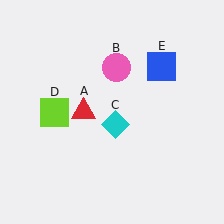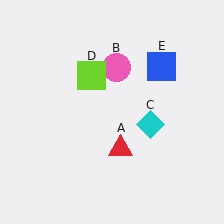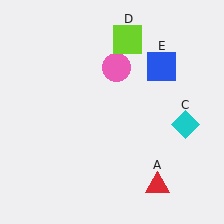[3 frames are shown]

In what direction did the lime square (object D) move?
The lime square (object D) moved up and to the right.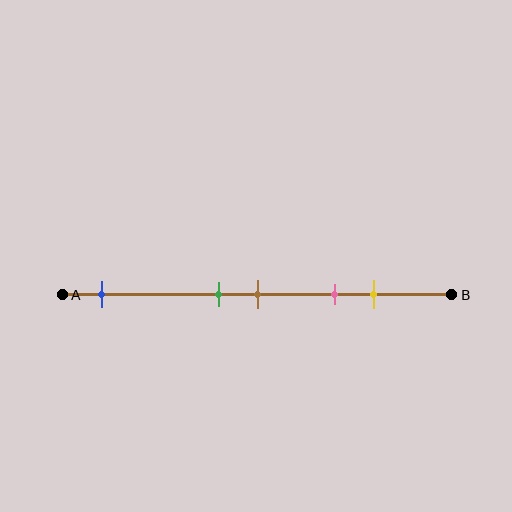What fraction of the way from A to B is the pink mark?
The pink mark is approximately 70% (0.7) of the way from A to B.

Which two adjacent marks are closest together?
The green and brown marks are the closest adjacent pair.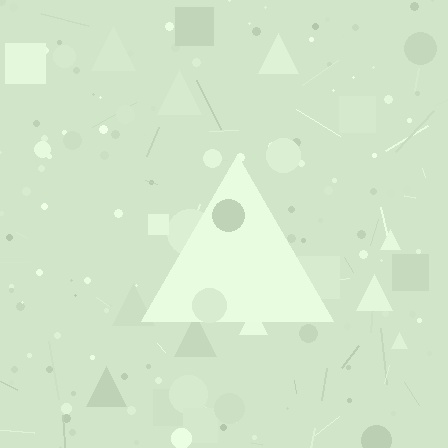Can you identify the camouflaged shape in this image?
The camouflaged shape is a triangle.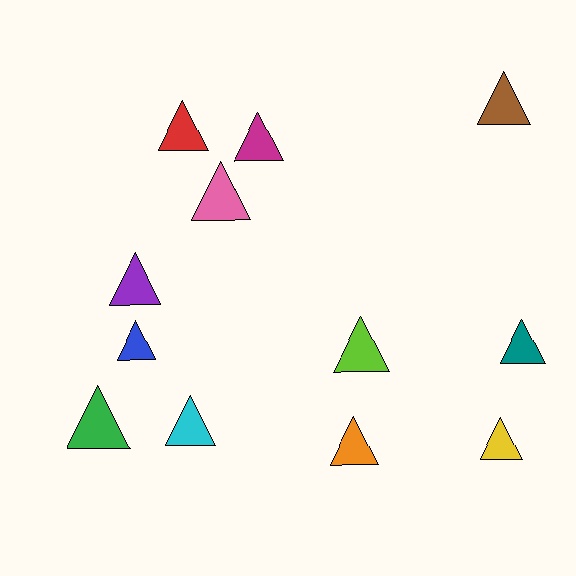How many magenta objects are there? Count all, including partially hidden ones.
There is 1 magenta object.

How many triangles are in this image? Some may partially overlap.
There are 12 triangles.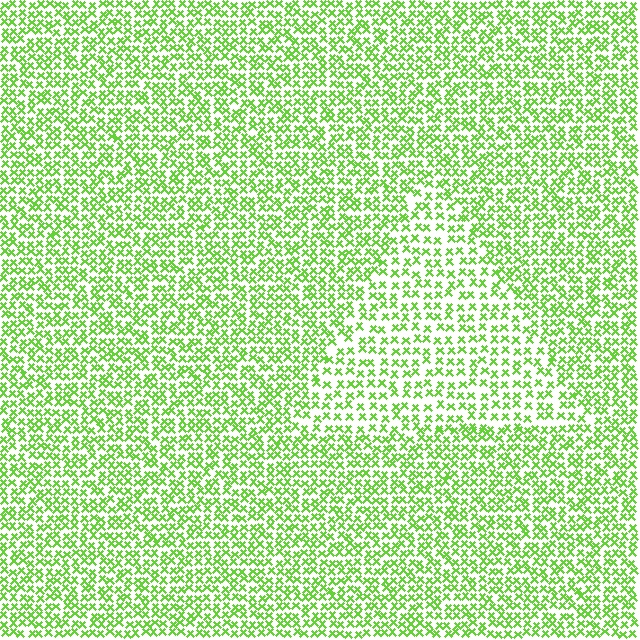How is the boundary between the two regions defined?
The boundary is defined by a change in element density (approximately 1.6x ratio). All elements are the same color, size, and shape.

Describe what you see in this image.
The image contains small lime elements arranged at two different densities. A triangle-shaped region is visible where the elements are less densely packed than the surrounding area.